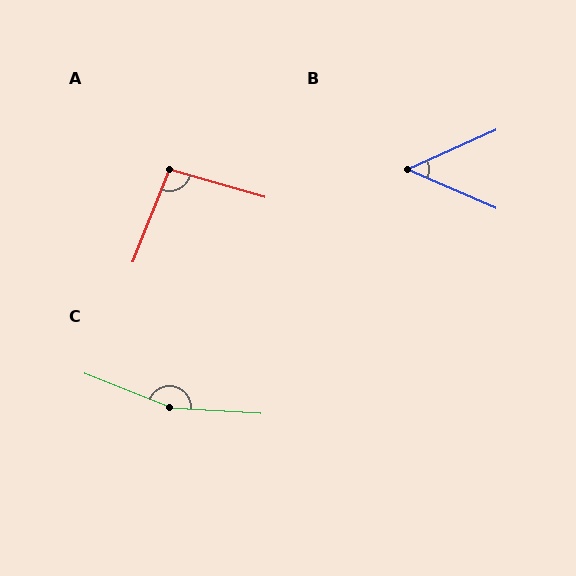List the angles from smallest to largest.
B (48°), A (96°), C (162°).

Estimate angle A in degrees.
Approximately 96 degrees.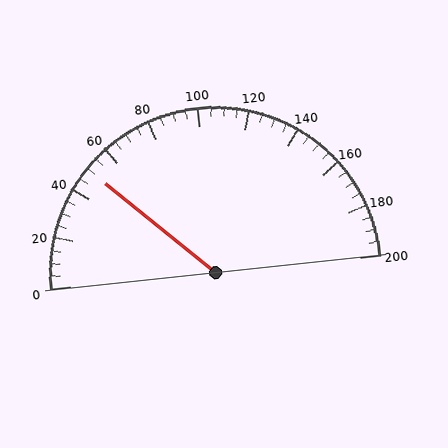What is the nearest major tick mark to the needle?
The nearest major tick mark is 40.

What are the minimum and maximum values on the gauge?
The gauge ranges from 0 to 200.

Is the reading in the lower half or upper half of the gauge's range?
The reading is in the lower half of the range (0 to 200).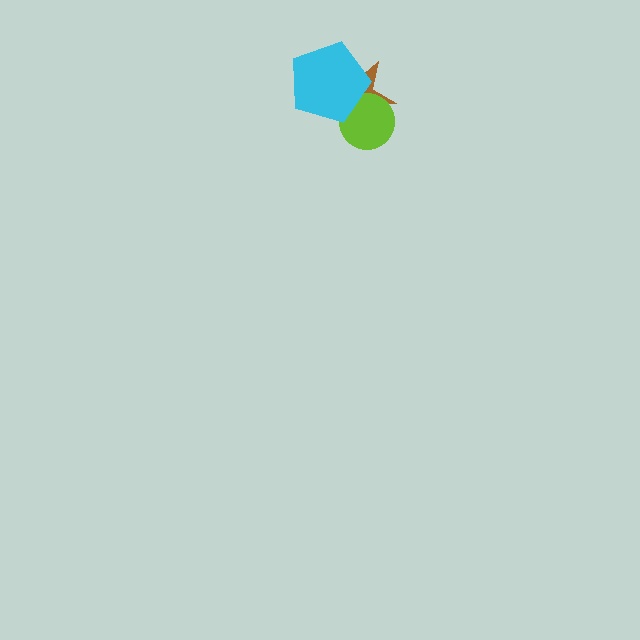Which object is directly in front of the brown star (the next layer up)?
The lime circle is directly in front of the brown star.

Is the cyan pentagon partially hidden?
No, no other shape covers it.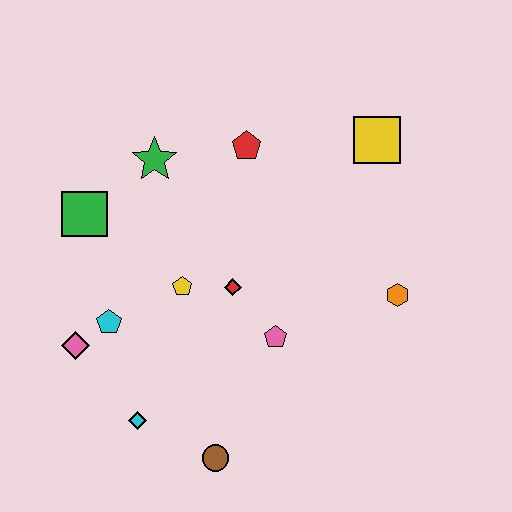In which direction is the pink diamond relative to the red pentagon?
The pink diamond is below the red pentagon.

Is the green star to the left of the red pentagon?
Yes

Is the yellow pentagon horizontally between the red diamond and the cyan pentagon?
Yes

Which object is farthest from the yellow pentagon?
The yellow square is farthest from the yellow pentagon.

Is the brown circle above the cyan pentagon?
No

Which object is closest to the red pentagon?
The green star is closest to the red pentagon.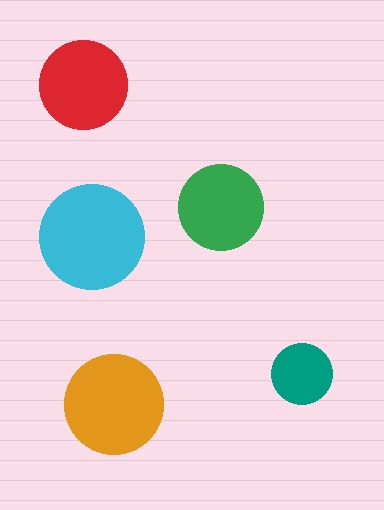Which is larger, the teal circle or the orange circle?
The orange one.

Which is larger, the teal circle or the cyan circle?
The cyan one.